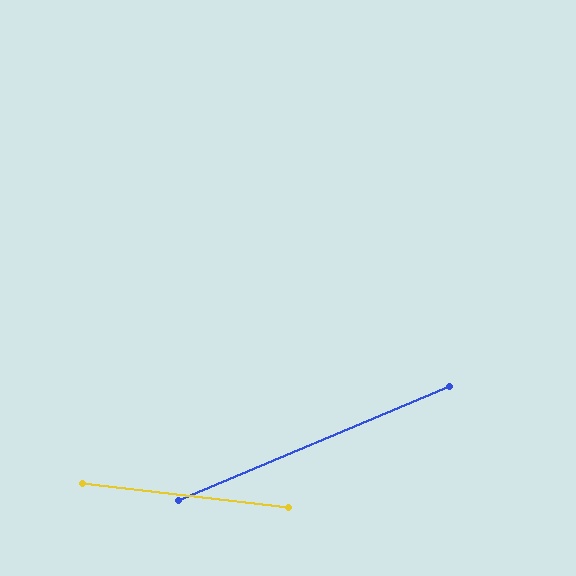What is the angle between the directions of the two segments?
Approximately 29 degrees.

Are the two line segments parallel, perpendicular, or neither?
Neither parallel nor perpendicular — they differ by about 29°.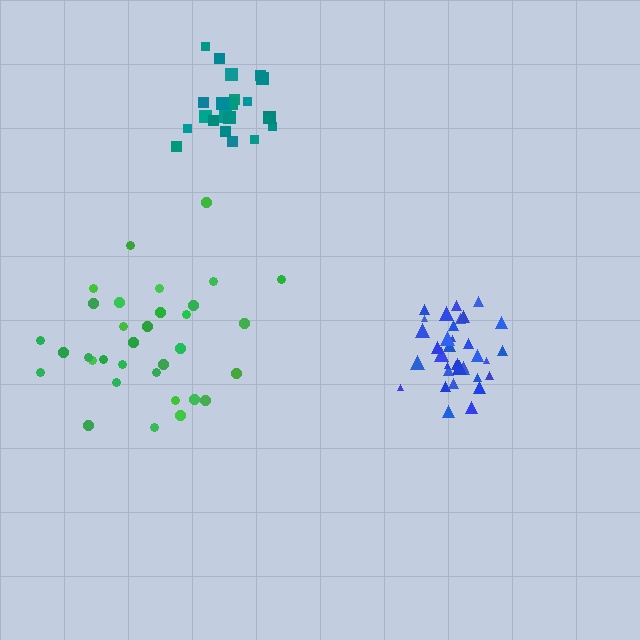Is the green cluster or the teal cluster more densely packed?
Teal.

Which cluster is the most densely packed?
Blue.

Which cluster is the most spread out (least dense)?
Green.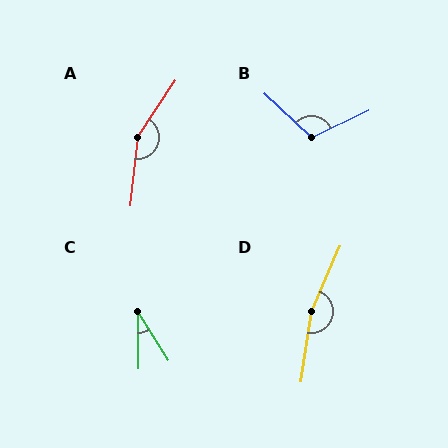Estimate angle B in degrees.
Approximately 111 degrees.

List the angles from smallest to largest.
C (32°), B (111°), A (153°), D (166°).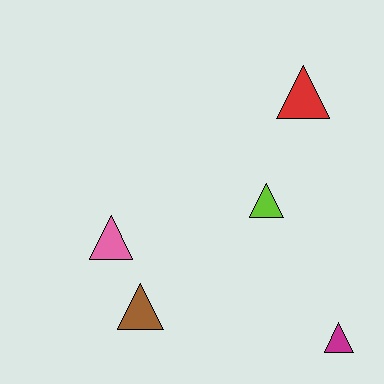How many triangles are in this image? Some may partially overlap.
There are 5 triangles.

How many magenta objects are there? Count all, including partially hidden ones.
There is 1 magenta object.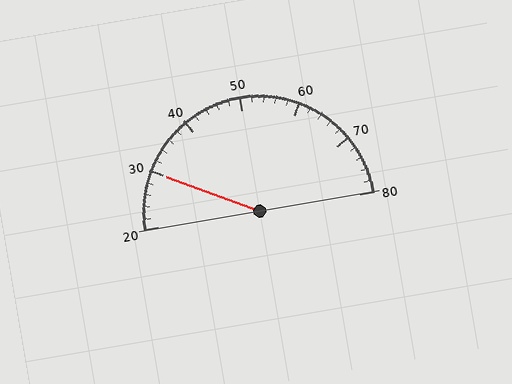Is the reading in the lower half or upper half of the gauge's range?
The reading is in the lower half of the range (20 to 80).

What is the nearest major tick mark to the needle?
The nearest major tick mark is 30.